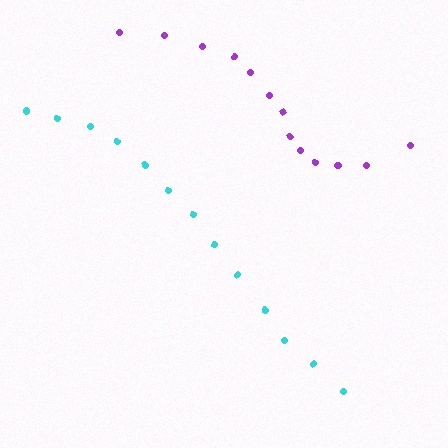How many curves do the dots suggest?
There are 2 distinct paths.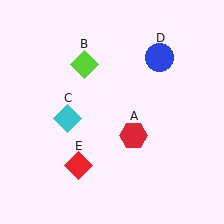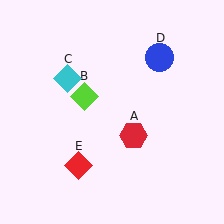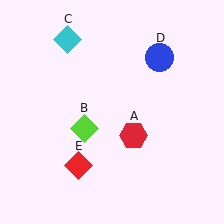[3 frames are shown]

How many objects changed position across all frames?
2 objects changed position: lime diamond (object B), cyan diamond (object C).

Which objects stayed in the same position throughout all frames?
Red hexagon (object A) and blue circle (object D) and red diamond (object E) remained stationary.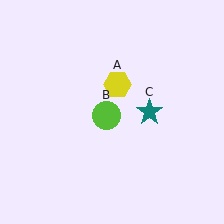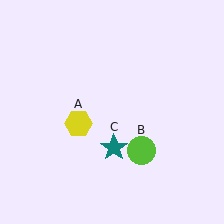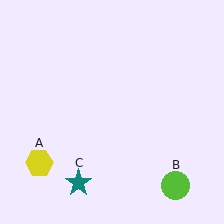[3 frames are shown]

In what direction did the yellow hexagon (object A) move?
The yellow hexagon (object A) moved down and to the left.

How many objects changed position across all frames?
3 objects changed position: yellow hexagon (object A), lime circle (object B), teal star (object C).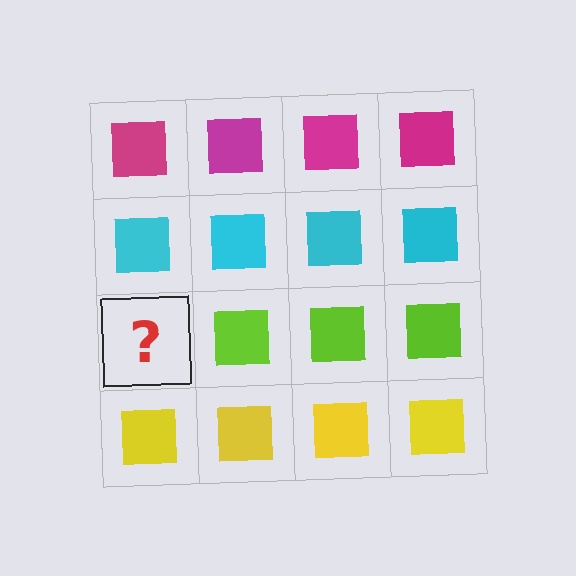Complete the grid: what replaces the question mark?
The question mark should be replaced with a lime square.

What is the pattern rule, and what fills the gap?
The rule is that each row has a consistent color. The gap should be filled with a lime square.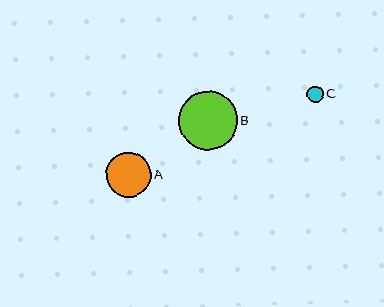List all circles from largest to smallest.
From largest to smallest: B, A, C.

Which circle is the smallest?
Circle C is the smallest with a size of approximately 16 pixels.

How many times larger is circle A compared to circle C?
Circle A is approximately 2.7 times the size of circle C.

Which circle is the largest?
Circle B is the largest with a size of approximately 59 pixels.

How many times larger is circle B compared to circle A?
Circle B is approximately 1.3 times the size of circle A.